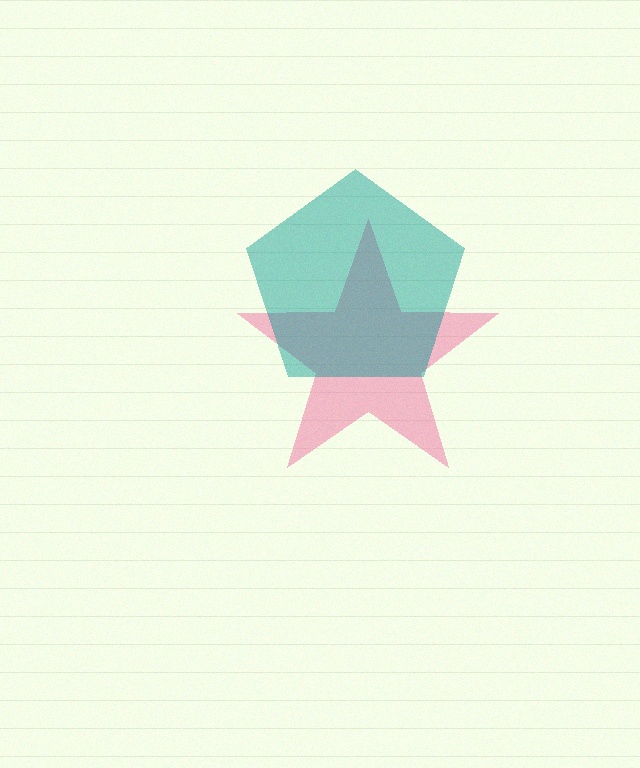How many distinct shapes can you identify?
There are 2 distinct shapes: a pink star, a teal pentagon.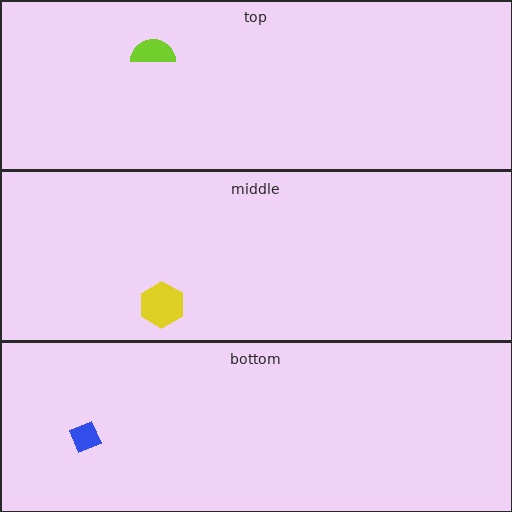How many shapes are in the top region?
1.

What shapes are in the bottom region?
The blue diamond.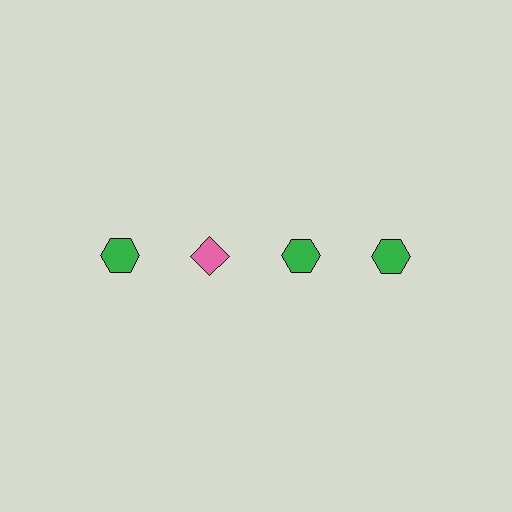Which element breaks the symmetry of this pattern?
The pink diamond in the top row, second from left column breaks the symmetry. All other shapes are green hexagons.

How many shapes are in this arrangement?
There are 4 shapes arranged in a grid pattern.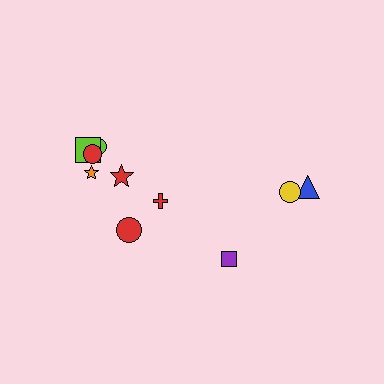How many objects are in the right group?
There are 3 objects.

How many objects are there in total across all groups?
There are 10 objects.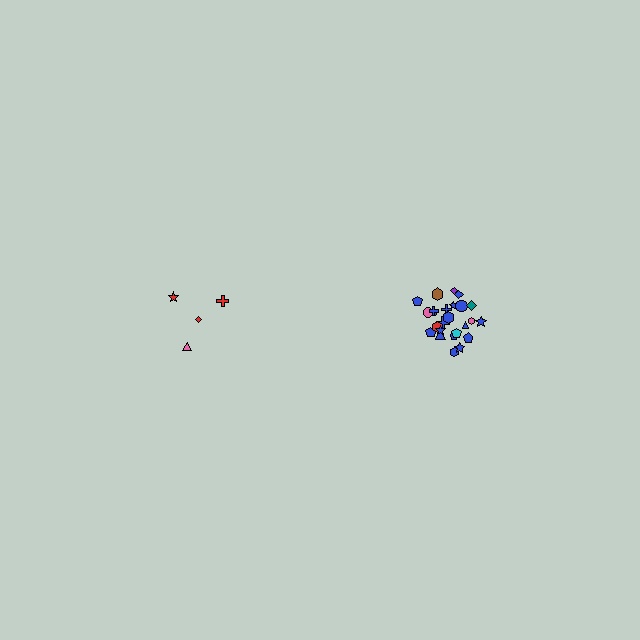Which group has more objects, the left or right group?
The right group.